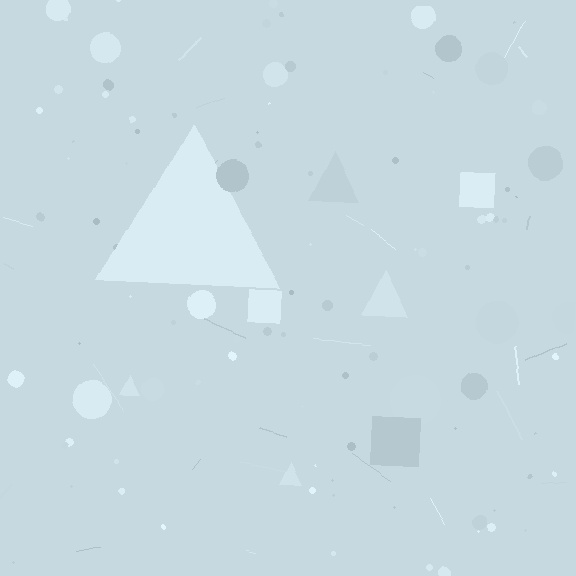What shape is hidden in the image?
A triangle is hidden in the image.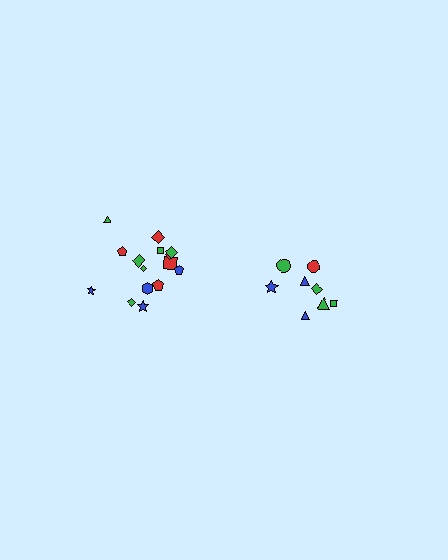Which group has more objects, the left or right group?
The left group.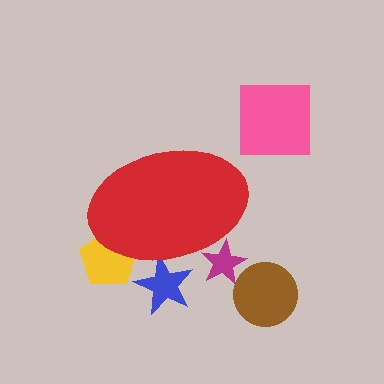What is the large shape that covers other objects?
A red ellipse.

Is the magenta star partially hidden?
Yes, the magenta star is partially hidden behind the red ellipse.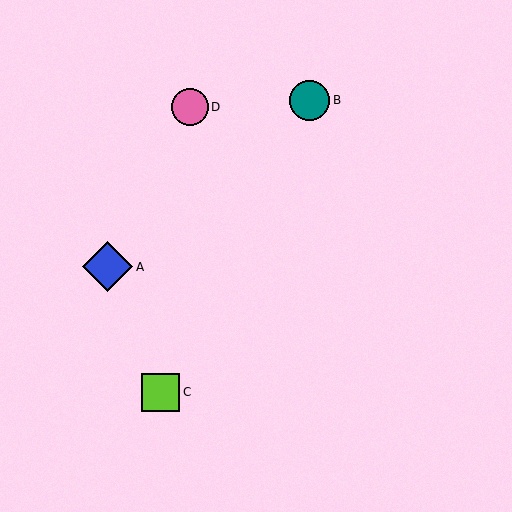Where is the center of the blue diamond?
The center of the blue diamond is at (107, 267).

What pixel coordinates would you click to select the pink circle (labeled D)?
Click at (190, 107) to select the pink circle D.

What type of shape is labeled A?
Shape A is a blue diamond.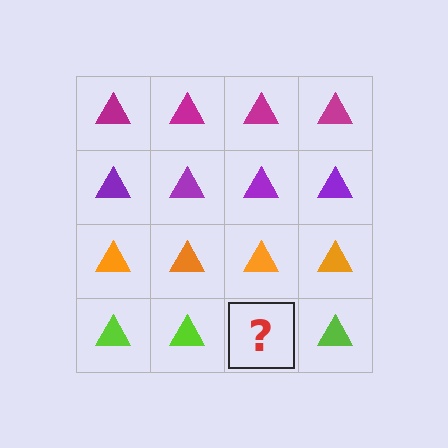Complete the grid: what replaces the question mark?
The question mark should be replaced with a lime triangle.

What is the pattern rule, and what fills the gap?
The rule is that each row has a consistent color. The gap should be filled with a lime triangle.